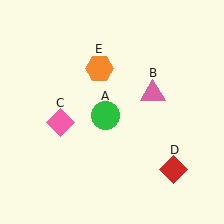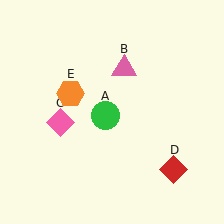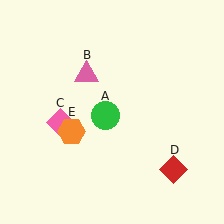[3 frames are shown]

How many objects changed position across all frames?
2 objects changed position: pink triangle (object B), orange hexagon (object E).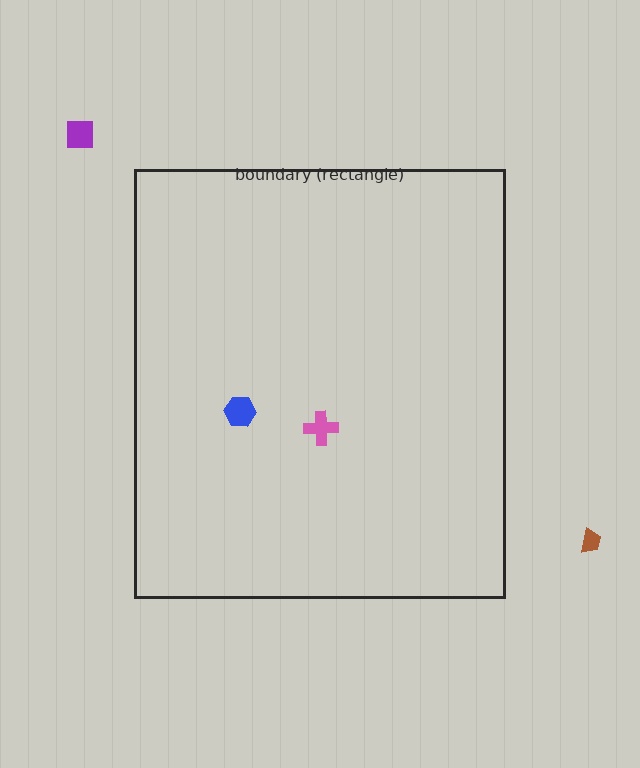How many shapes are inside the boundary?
2 inside, 2 outside.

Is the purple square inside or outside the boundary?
Outside.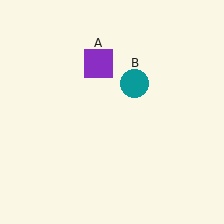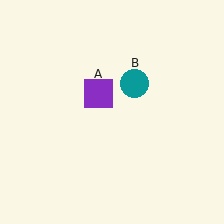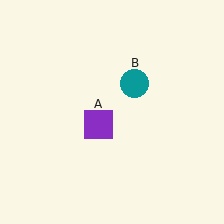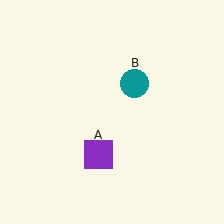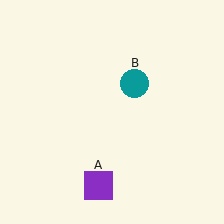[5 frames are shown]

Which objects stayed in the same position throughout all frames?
Teal circle (object B) remained stationary.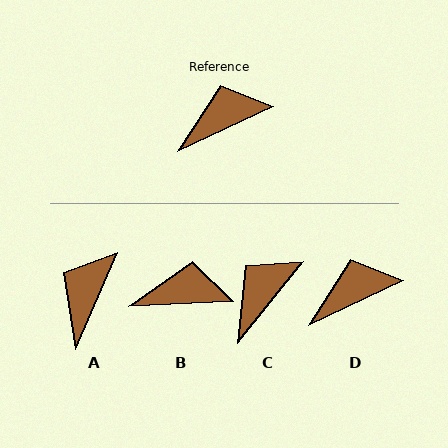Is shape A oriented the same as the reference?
No, it is off by about 42 degrees.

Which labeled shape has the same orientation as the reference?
D.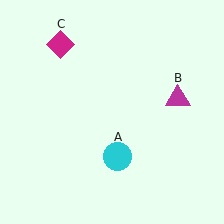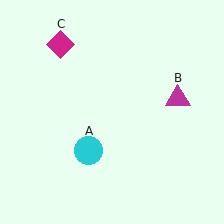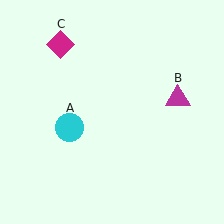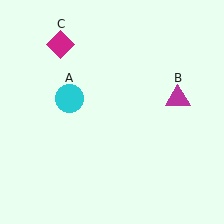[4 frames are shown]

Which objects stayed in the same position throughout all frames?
Magenta triangle (object B) and magenta diamond (object C) remained stationary.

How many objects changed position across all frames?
1 object changed position: cyan circle (object A).